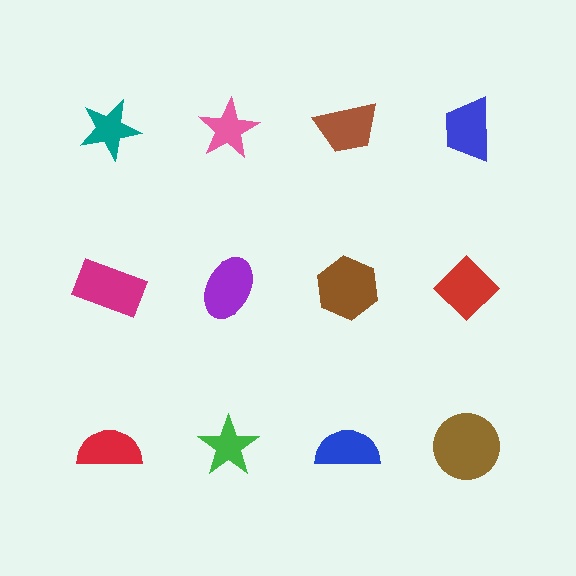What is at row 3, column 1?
A red semicircle.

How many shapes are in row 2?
4 shapes.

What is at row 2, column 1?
A magenta rectangle.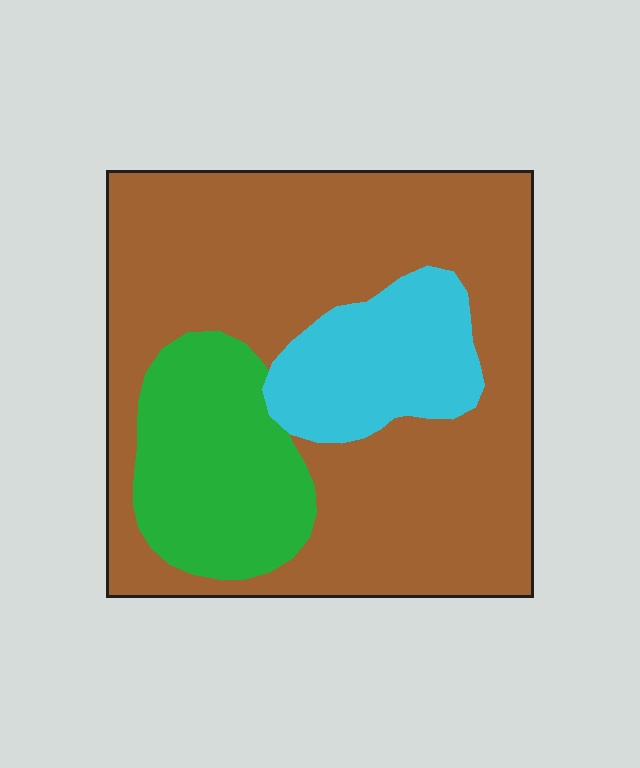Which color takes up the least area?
Cyan, at roughly 15%.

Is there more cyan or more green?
Green.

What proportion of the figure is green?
Green covers about 20% of the figure.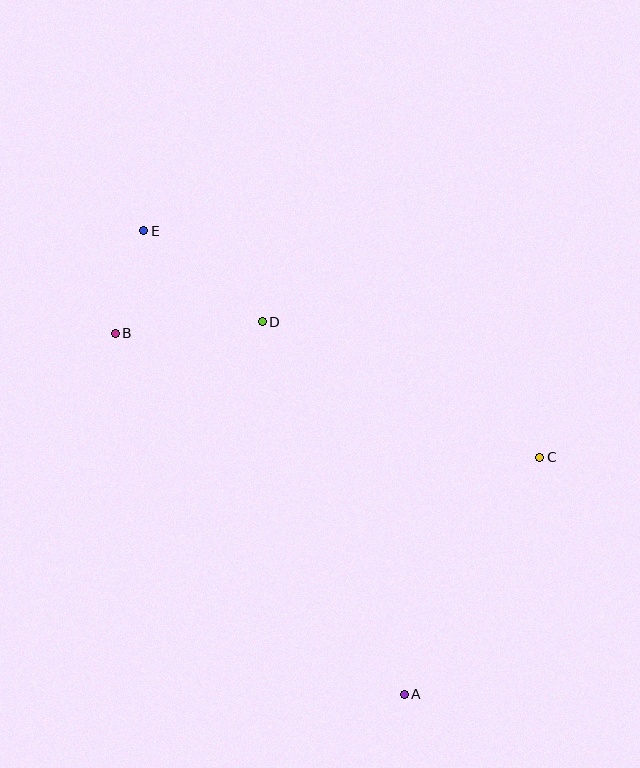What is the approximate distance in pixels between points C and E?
The distance between C and E is approximately 456 pixels.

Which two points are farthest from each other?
Points A and E are farthest from each other.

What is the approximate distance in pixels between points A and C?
The distance between A and C is approximately 273 pixels.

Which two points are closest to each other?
Points B and E are closest to each other.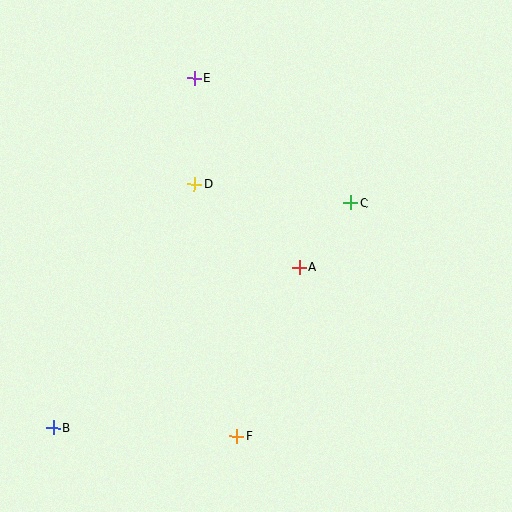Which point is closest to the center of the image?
Point A at (299, 267) is closest to the center.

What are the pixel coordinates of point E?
Point E is at (194, 78).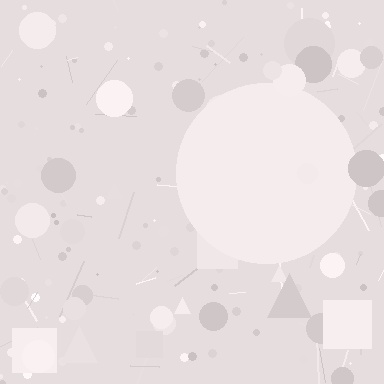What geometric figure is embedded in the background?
A circle is embedded in the background.